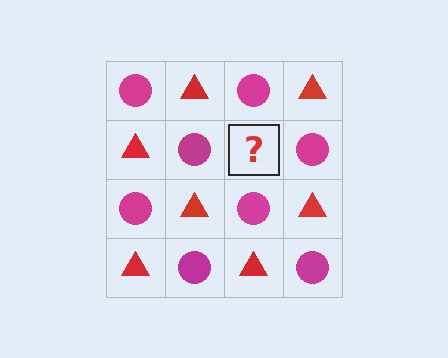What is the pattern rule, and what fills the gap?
The rule is that it alternates magenta circle and red triangle in a checkerboard pattern. The gap should be filled with a red triangle.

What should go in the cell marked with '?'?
The missing cell should contain a red triangle.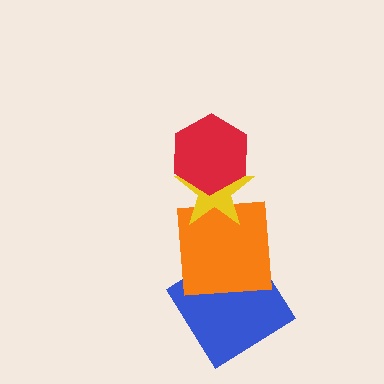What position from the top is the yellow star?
The yellow star is 2nd from the top.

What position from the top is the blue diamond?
The blue diamond is 4th from the top.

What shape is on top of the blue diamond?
The orange square is on top of the blue diamond.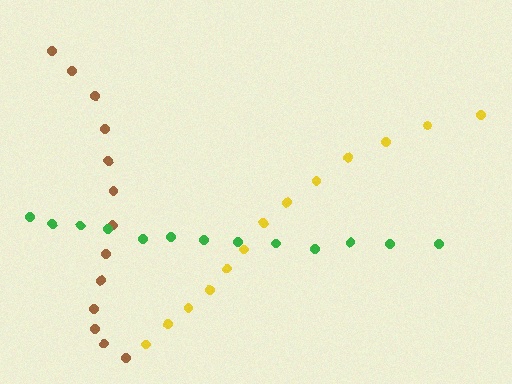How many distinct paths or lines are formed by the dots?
There are 3 distinct paths.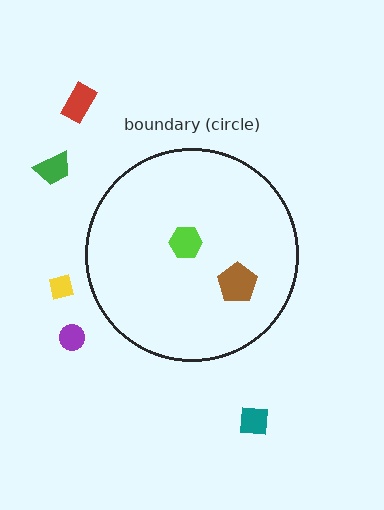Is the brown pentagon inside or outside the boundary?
Inside.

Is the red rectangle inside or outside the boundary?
Outside.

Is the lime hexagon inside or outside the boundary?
Inside.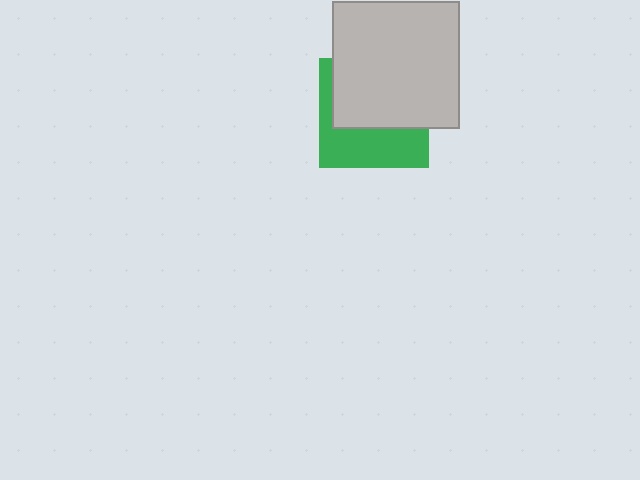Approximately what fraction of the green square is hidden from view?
Roughly 58% of the green square is hidden behind the light gray square.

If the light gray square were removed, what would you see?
You would see the complete green square.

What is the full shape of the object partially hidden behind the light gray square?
The partially hidden object is a green square.